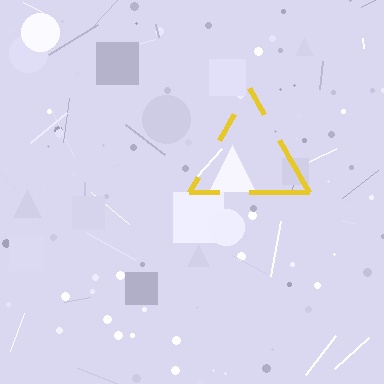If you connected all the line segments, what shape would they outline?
They would outline a triangle.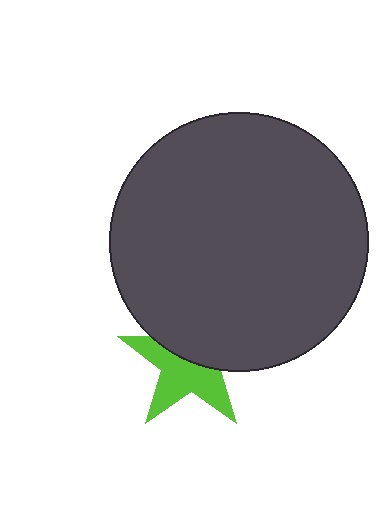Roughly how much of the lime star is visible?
About half of it is visible (roughly 53%).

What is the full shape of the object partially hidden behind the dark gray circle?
The partially hidden object is a lime star.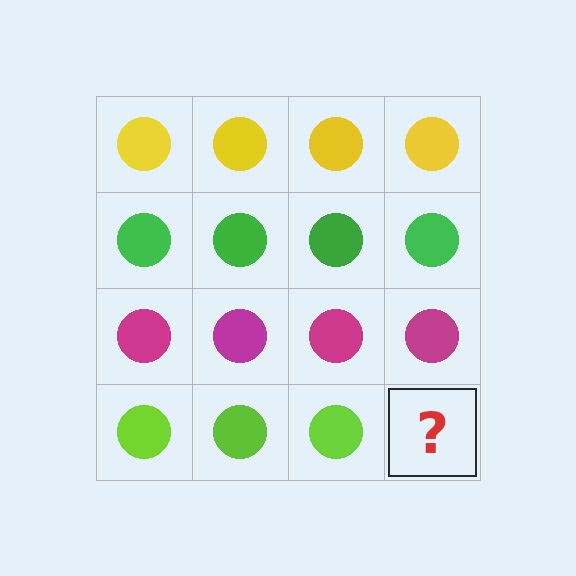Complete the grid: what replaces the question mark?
The question mark should be replaced with a lime circle.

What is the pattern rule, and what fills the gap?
The rule is that each row has a consistent color. The gap should be filled with a lime circle.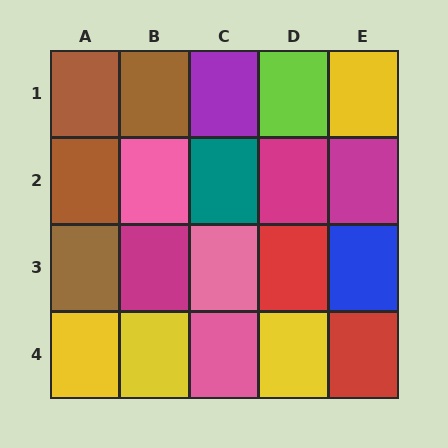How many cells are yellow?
4 cells are yellow.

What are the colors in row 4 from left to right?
Yellow, yellow, pink, yellow, red.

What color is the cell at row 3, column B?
Magenta.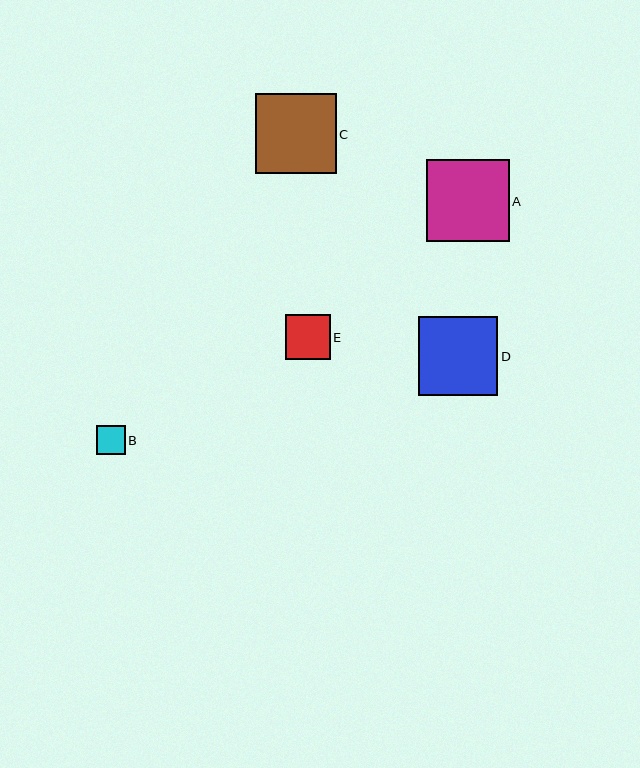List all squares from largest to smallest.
From largest to smallest: A, C, D, E, B.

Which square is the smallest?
Square B is the smallest with a size of approximately 29 pixels.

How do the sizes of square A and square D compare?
Square A and square D are approximately the same size.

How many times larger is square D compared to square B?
Square D is approximately 2.8 times the size of square B.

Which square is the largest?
Square A is the largest with a size of approximately 83 pixels.